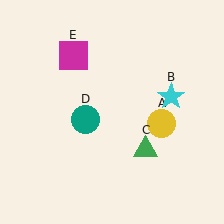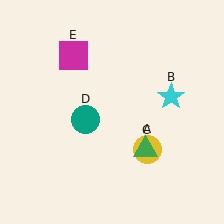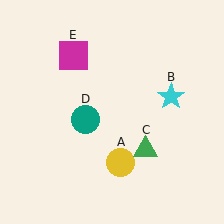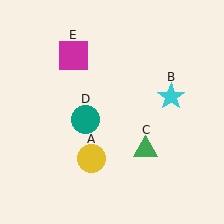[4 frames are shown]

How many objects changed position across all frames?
1 object changed position: yellow circle (object A).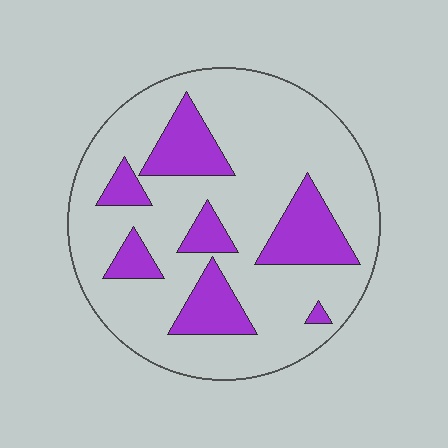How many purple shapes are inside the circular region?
7.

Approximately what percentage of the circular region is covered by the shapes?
Approximately 25%.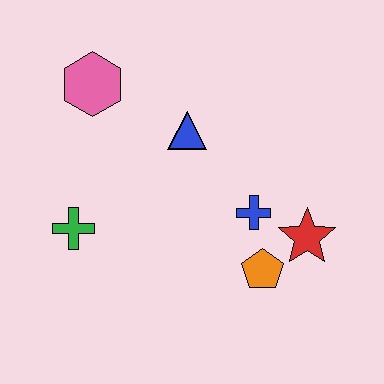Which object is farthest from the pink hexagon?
The red star is farthest from the pink hexagon.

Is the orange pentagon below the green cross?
Yes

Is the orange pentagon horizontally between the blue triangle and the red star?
Yes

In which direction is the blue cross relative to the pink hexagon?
The blue cross is to the right of the pink hexagon.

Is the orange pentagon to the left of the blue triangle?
No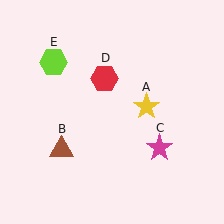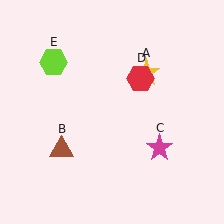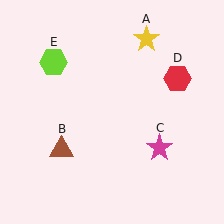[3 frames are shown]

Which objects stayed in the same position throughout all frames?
Brown triangle (object B) and magenta star (object C) and lime hexagon (object E) remained stationary.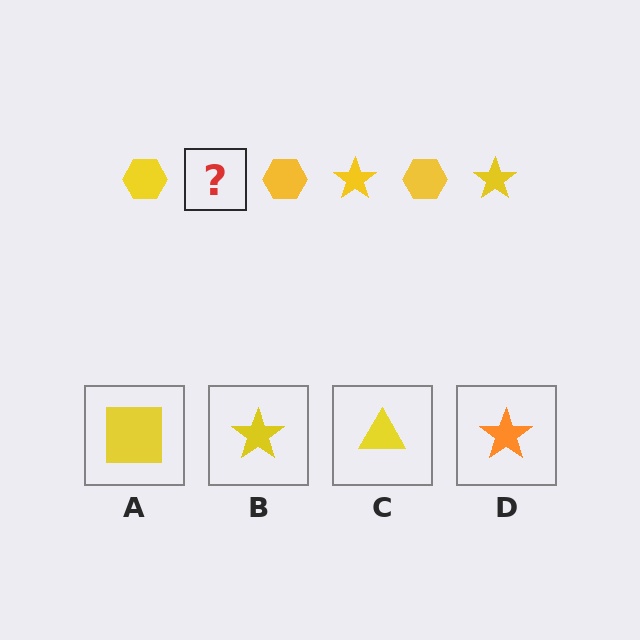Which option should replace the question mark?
Option B.